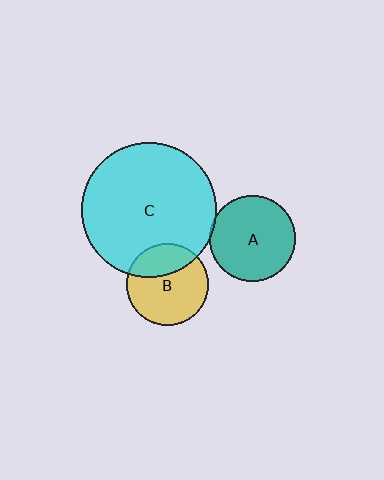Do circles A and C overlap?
Yes.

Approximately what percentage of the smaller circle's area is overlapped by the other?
Approximately 5%.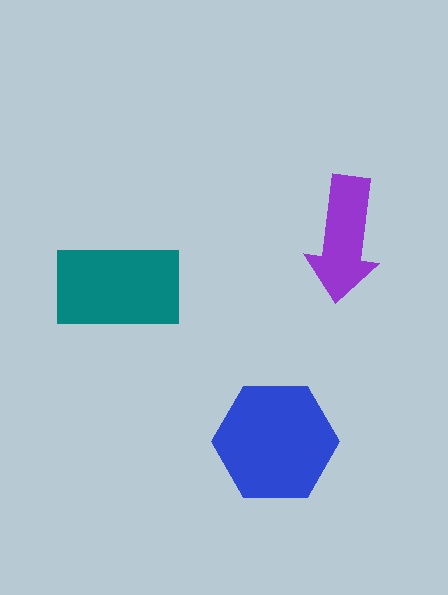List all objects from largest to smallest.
The blue hexagon, the teal rectangle, the purple arrow.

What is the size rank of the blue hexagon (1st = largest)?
1st.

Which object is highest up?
The purple arrow is topmost.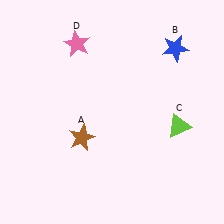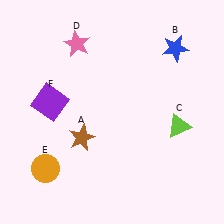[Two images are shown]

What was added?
An orange circle (E), a purple square (F) were added in Image 2.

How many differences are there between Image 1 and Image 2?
There are 2 differences between the two images.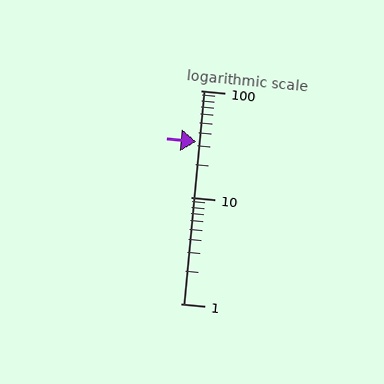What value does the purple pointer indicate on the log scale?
The pointer indicates approximately 33.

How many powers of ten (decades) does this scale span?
The scale spans 2 decades, from 1 to 100.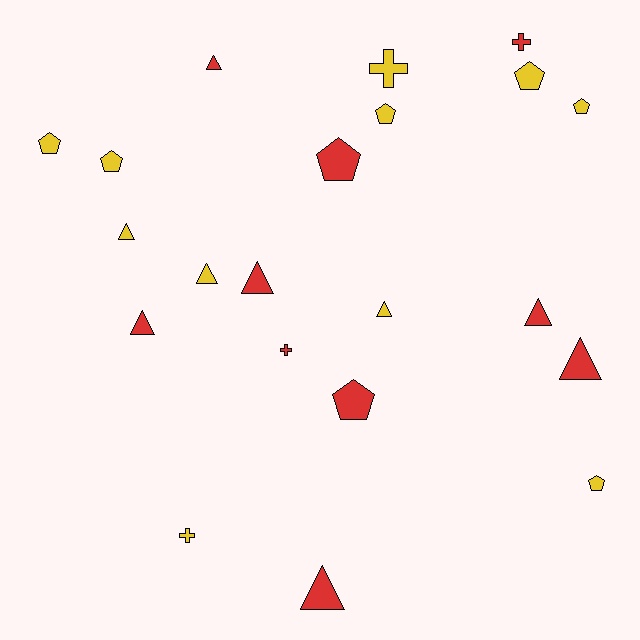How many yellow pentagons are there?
There are 6 yellow pentagons.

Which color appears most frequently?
Yellow, with 11 objects.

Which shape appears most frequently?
Triangle, with 9 objects.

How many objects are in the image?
There are 21 objects.